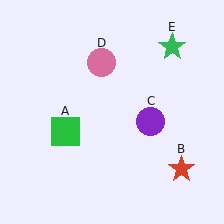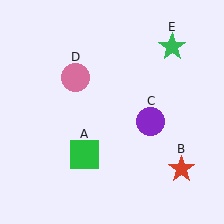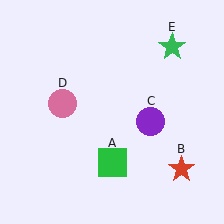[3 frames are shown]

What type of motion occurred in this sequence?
The green square (object A), pink circle (object D) rotated counterclockwise around the center of the scene.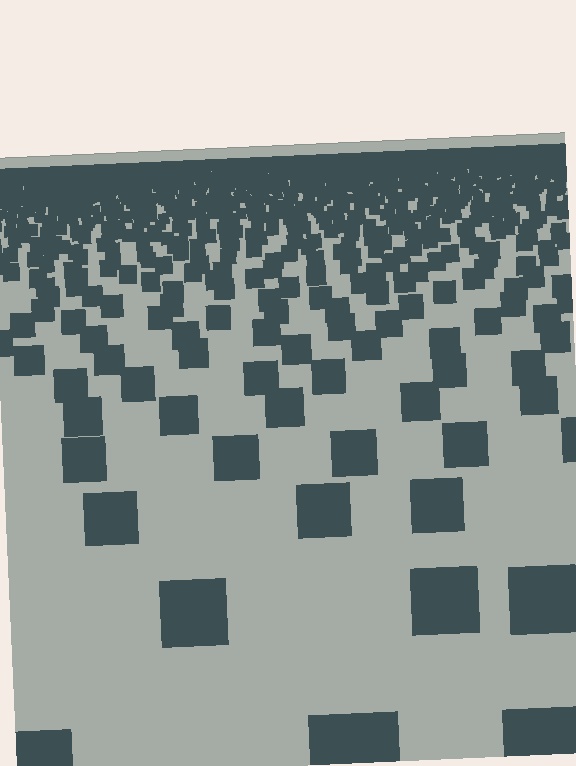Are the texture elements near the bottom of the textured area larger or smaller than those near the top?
Larger. Near the bottom, elements are closer to the viewer and appear at a bigger on-screen size.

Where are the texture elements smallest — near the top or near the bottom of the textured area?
Near the top.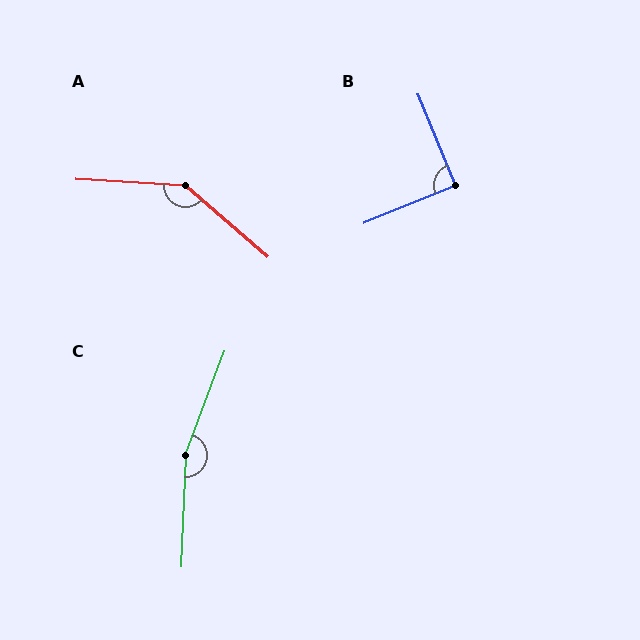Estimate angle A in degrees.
Approximately 142 degrees.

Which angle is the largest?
C, at approximately 162 degrees.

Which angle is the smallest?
B, at approximately 90 degrees.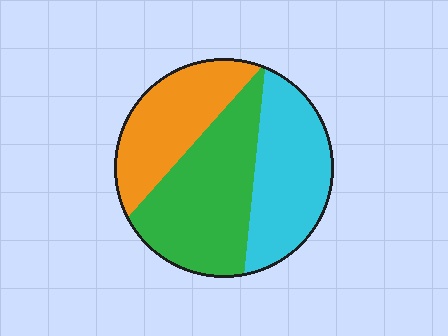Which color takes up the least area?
Orange, at roughly 30%.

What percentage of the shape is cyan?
Cyan takes up about one third (1/3) of the shape.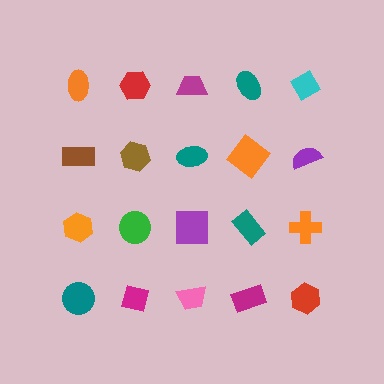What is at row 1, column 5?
A cyan diamond.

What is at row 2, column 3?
A teal ellipse.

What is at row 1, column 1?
An orange ellipse.